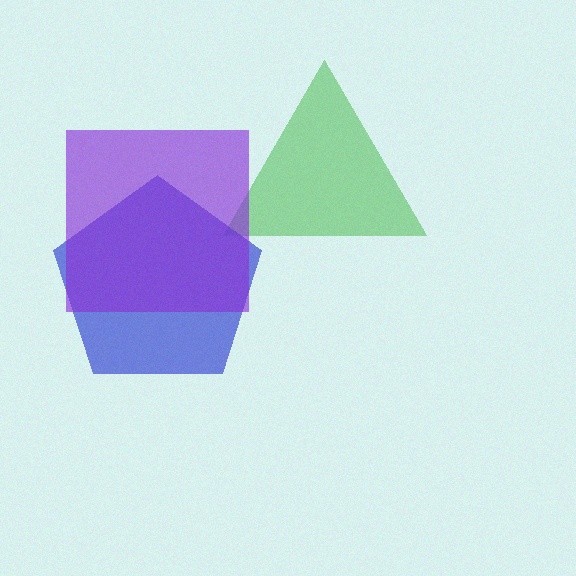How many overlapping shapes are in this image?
There are 3 overlapping shapes in the image.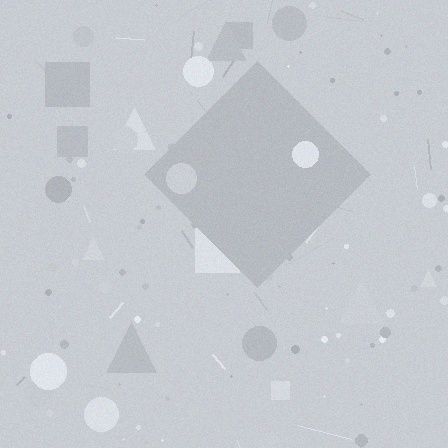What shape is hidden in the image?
A diamond is hidden in the image.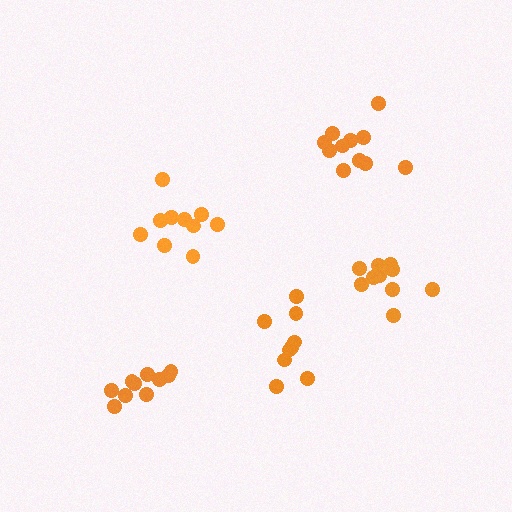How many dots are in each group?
Group 1: 9 dots, Group 2: 10 dots, Group 3: 10 dots, Group 4: 10 dots, Group 5: 11 dots (50 total).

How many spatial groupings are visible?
There are 5 spatial groupings.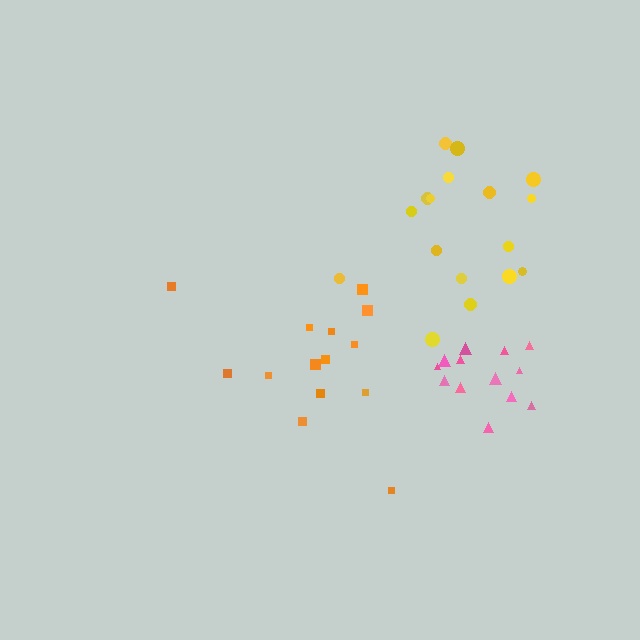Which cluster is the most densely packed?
Pink.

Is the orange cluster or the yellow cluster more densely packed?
Yellow.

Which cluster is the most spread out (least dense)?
Orange.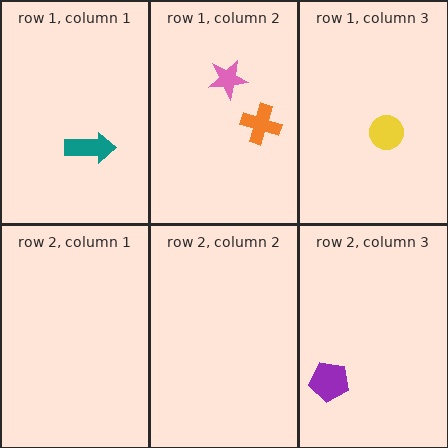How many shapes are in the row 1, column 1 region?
1.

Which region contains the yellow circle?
The row 1, column 3 region.